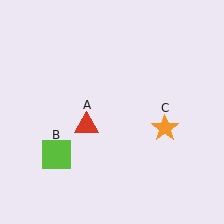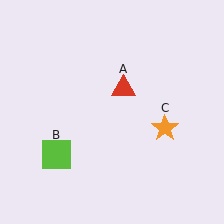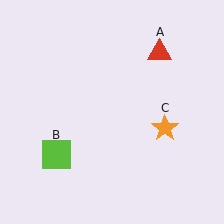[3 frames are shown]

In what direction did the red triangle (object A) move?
The red triangle (object A) moved up and to the right.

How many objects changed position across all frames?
1 object changed position: red triangle (object A).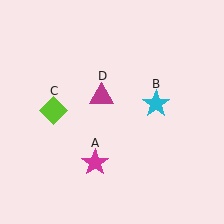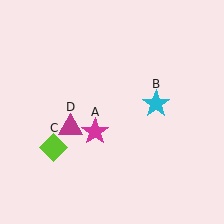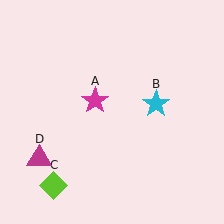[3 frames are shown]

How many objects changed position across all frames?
3 objects changed position: magenta star (object A), lime diamond (object C), magenta triangle (object D).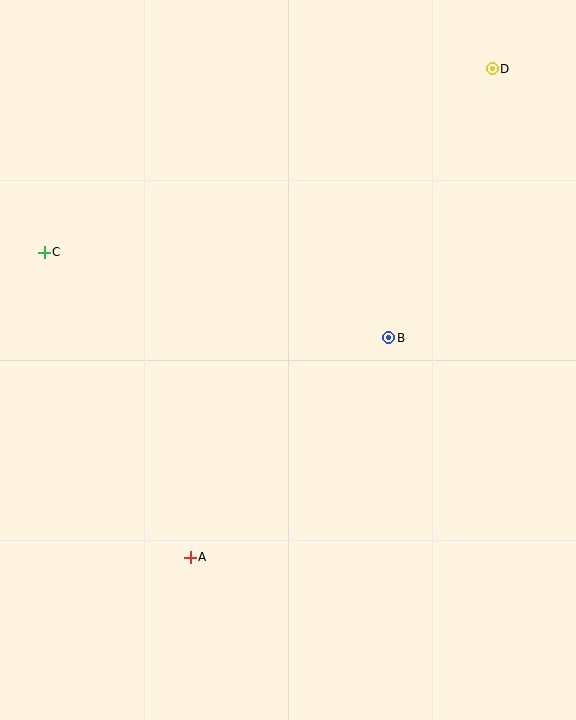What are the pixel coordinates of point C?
Point C is at (44, 252).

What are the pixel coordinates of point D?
Point D is at (492, 69).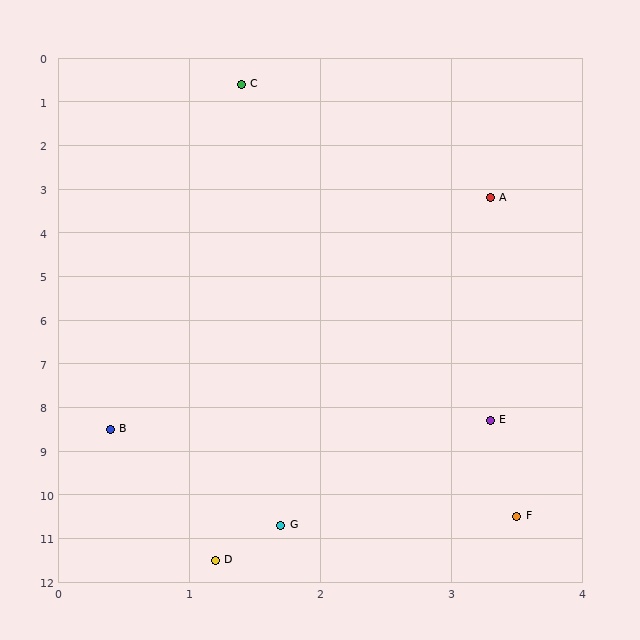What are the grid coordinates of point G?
Point G is at approximately (1.7, 10.7).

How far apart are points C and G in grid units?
Points C and G are about 10.1 grid units apart.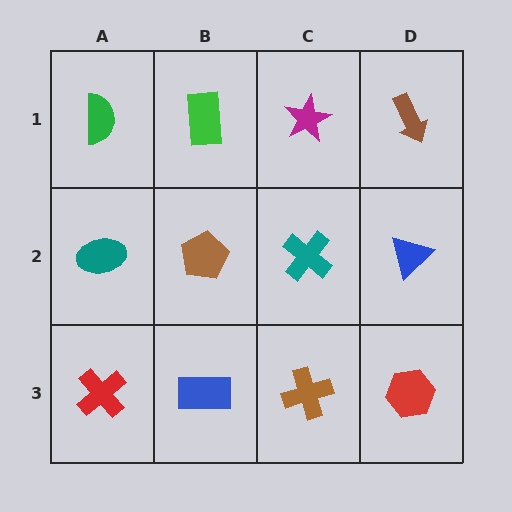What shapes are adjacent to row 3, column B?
A brown pentagon (row 2, column B), a red cross (row 3, column A), a brown cross (row 3, column C).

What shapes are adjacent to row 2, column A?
A green semicircle (row 1, column A), a red cross (row 3, column A), a brown pentagon (row 2, column B).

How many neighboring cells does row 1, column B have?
3.